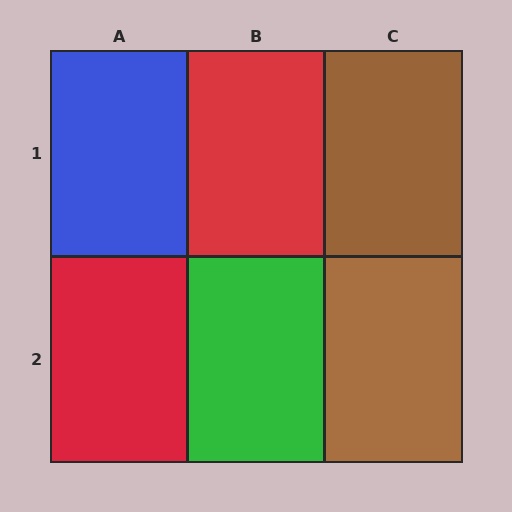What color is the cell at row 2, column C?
Brown.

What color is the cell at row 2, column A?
Red.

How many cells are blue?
1 cell is blue.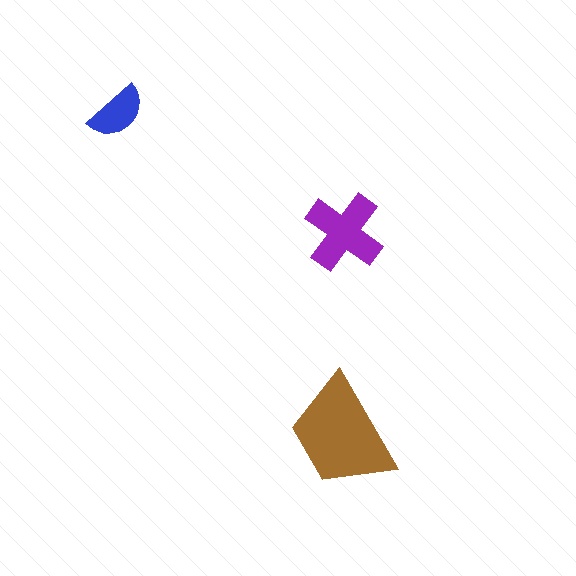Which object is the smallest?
The blue semicircle.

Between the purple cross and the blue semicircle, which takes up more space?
The purple cross.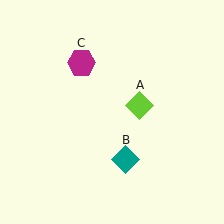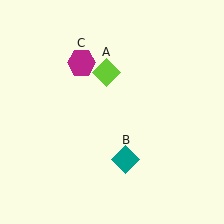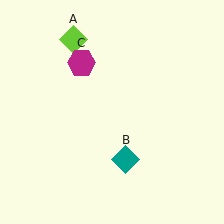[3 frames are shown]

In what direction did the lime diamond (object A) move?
The lime diamond (object A) moved up and to the left.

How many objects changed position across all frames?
1 object changed position: lime diamond (object A).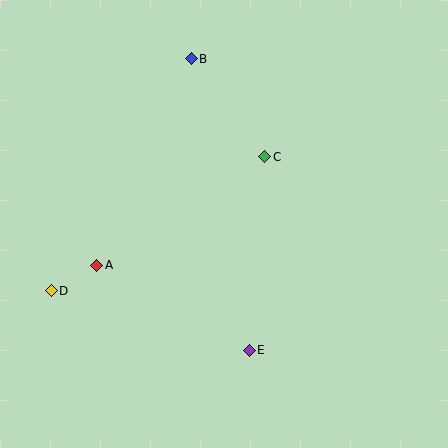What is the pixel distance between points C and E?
The distance between C and E is 194 pixels.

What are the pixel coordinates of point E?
Point E is at (249, 350).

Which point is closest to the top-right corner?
Point C is closest to the top-right corner.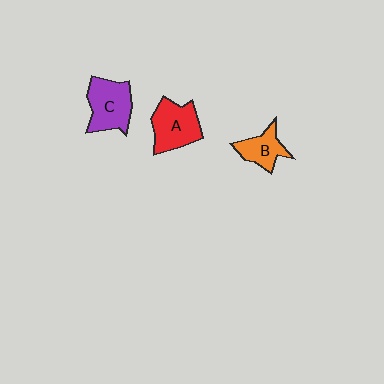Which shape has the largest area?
Shape C (purple).